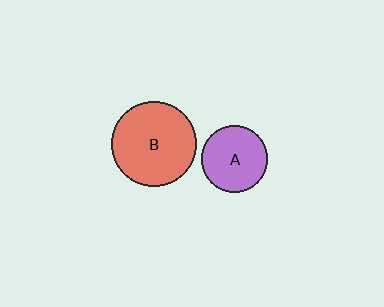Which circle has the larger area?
Circle B (red).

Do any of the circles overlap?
No, none of the circles overlap.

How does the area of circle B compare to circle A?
Approximately 1.6 times.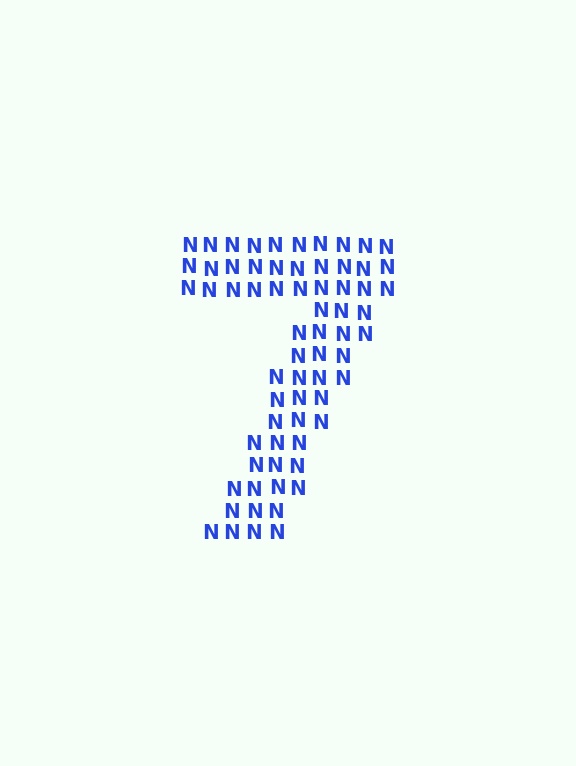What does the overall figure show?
The overall figure shows the digit 7.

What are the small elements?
The small elements are letter N's.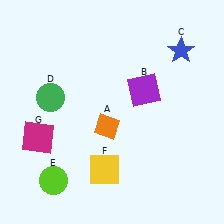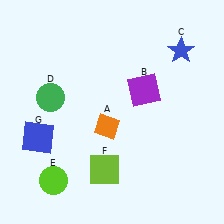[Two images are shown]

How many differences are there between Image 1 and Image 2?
There are 2 differences between the two images.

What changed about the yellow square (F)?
In Image 1, F is yellow. In Image 2, it changed to lime.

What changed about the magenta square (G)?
In Image 1, G is magenta. In Image 2, it changed to blue.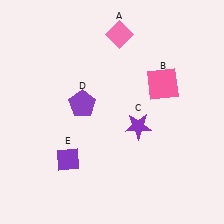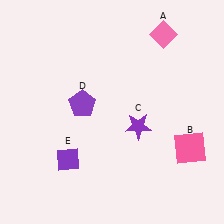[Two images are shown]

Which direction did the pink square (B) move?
The pink square (B) moved down.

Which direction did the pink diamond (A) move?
The pink diamond (A) moved right.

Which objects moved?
The objects that moved are: the pink diamond (A), the pink square (B).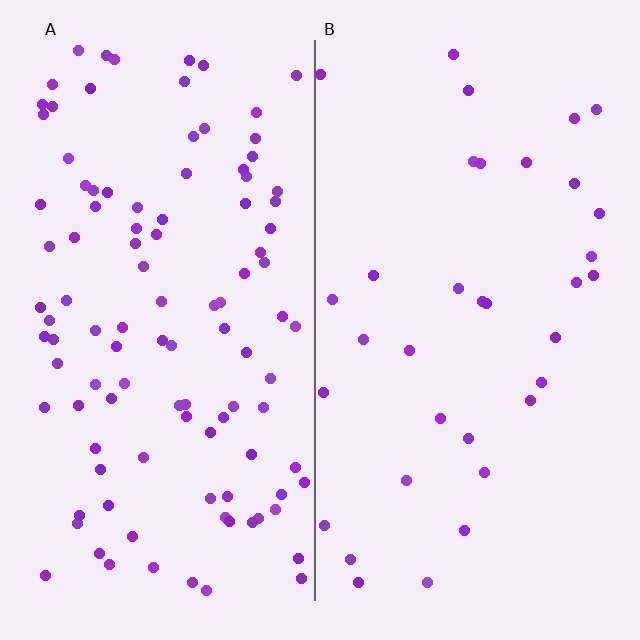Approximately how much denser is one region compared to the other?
Approximately 3.1× — region A over region B.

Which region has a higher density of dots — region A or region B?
A (the left).